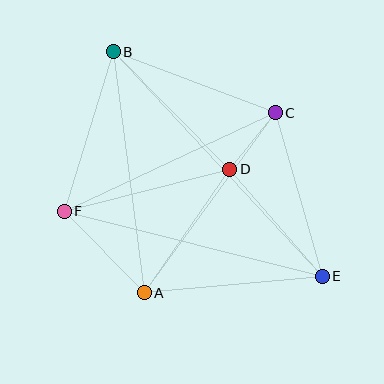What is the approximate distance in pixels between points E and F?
The distance between E and F is approximately 266 pixels.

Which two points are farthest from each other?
Points B and E are farthest from each other.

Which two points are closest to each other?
Points C and D are closest to each other.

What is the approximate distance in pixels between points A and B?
The distance between A and B is approximately 243 pixels.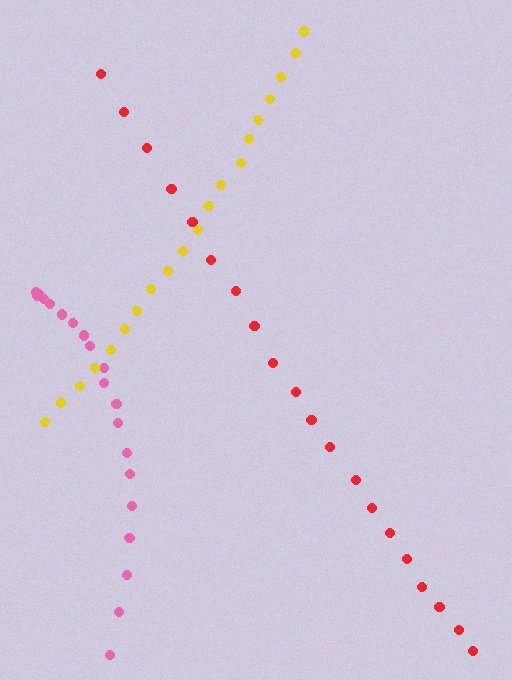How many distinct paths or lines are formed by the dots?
There are 3 distinct paths.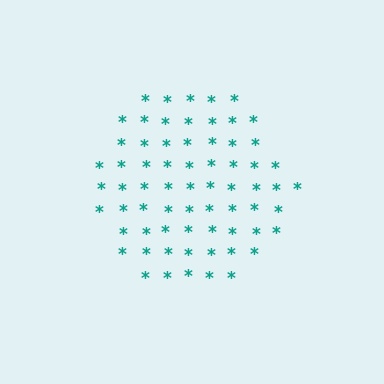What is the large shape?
The large shape is a hexagon.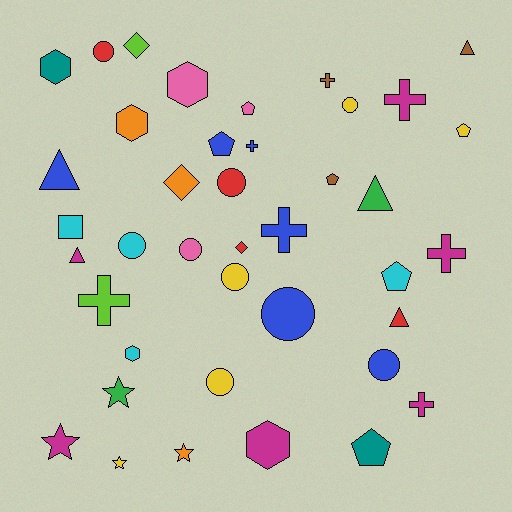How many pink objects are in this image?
There are 3 pink objects.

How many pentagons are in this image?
There are 6 pentagons.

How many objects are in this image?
There are 40 objects.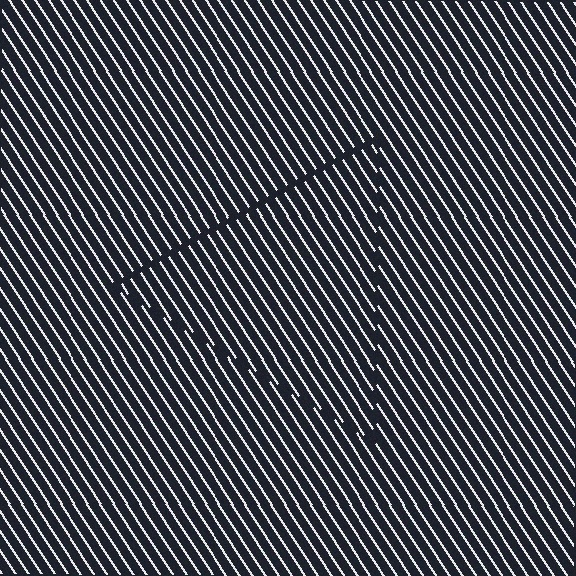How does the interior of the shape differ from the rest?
The interior of the shape contains the same grating, shifted by half a period — the contour is defined by the phase discontinuity where line-ends from the inner and outer gratings abut.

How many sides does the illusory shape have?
3 sides — the line-ends trace a triangle.